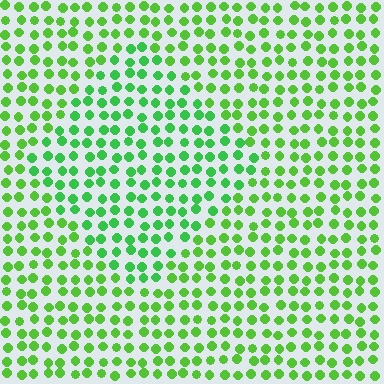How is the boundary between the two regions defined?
The boundary is defined purely by a slight shift in hue (about 22 degrees). Spacing, size, and orientation are identical on both sides.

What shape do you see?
I see a diamond.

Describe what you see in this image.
The image is filled with small lime elements in a uniform arrangement. A diamond-shaped region is visible where the elements are tinted to a slightly different hue, forming a subtle color boundary.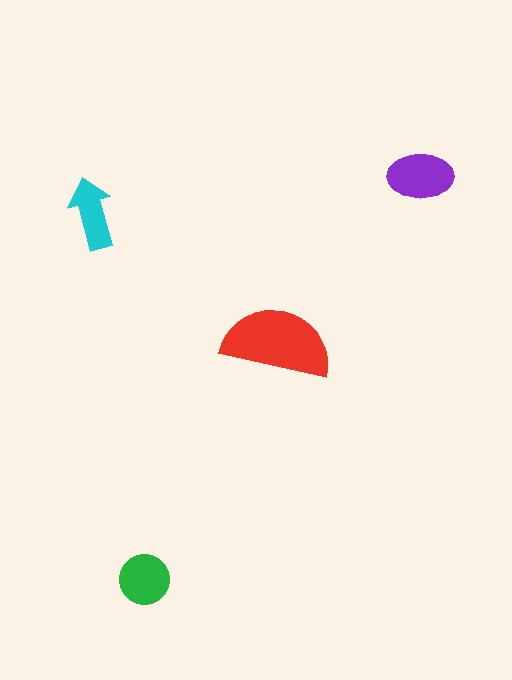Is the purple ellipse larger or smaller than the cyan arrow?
Larger.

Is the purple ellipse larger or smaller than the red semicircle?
Smaller.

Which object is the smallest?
The cyan arrow.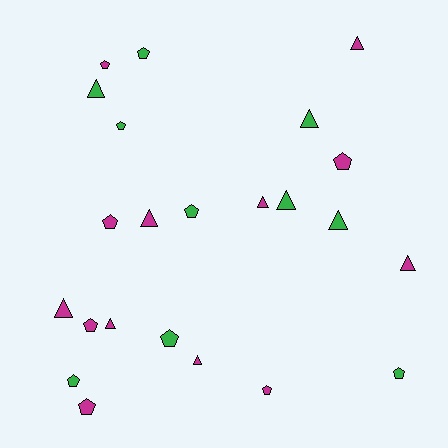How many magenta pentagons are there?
There are 6 magenta pentagons.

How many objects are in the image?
There are 23 objects.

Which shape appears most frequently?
Pentagon, with 12 objects.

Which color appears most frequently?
Magenta, with 13 objects.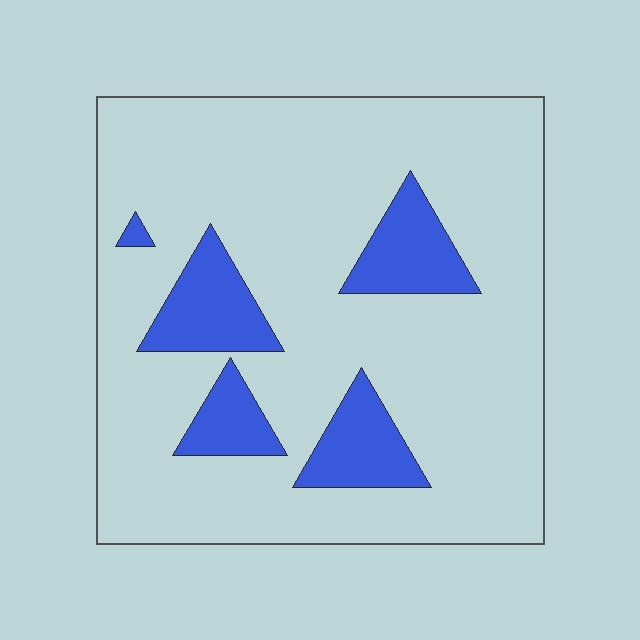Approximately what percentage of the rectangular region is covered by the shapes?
Approximately 15%.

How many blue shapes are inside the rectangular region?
5.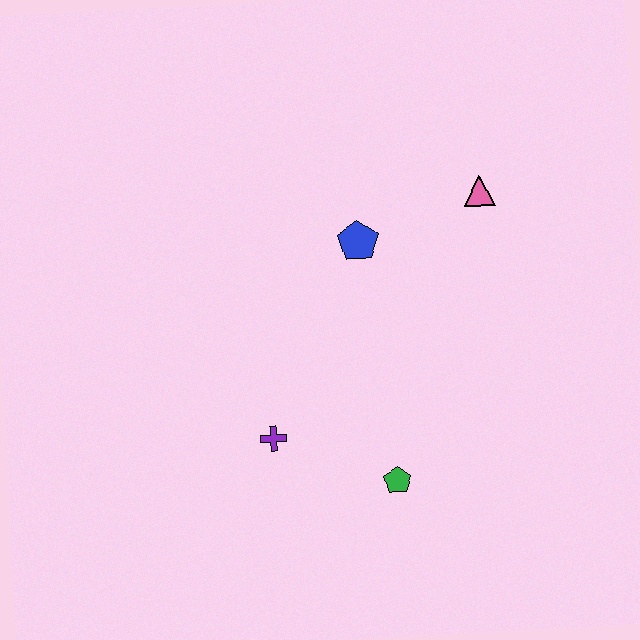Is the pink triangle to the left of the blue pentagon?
No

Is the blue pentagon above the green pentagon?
Yes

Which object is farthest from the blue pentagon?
The green pentagon is farthest from the blue pentagon.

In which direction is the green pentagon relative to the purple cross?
The green pentagon is to the right of the purple cross.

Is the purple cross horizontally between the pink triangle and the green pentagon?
No